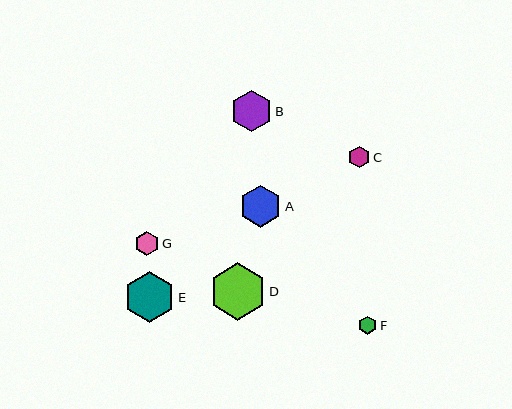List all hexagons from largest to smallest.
From largest to smallest: D, E, A, B, G, C, F.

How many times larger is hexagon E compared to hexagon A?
Hexagon E is approximately 1.2 times the size of hexagon A.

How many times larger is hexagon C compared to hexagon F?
Hexagon C is approximately 1.2 times the size of hexagon F.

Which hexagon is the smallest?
Hexagon F is the smallest with a size of approximately 18 pixels.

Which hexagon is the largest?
Hexagon D is the largest with a size of approximately 57 pixels.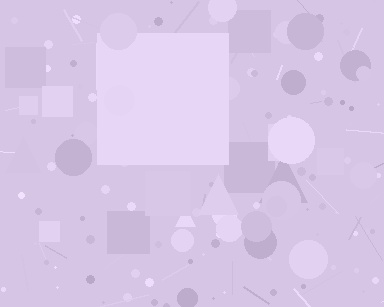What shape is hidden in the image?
A square is hidden in the image.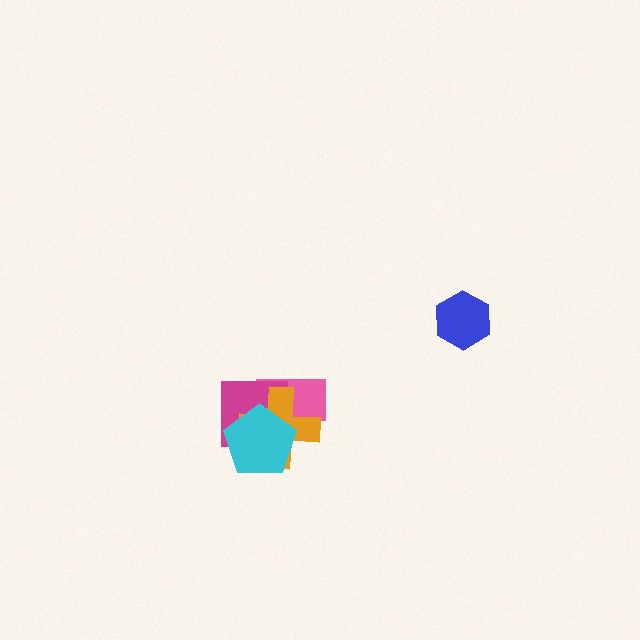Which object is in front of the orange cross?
The cyan pentagon is in front of the orange cross.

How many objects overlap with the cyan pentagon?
3 objects overlap with the cyan pentagon.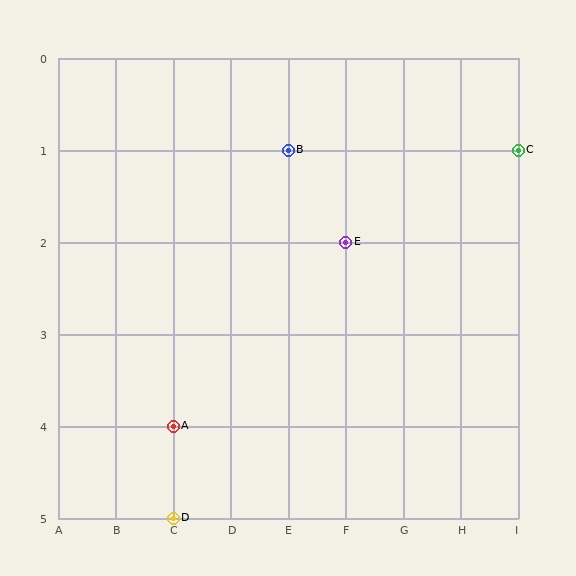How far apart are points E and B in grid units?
Points E and B are 1 column and 1 row apart (about 1.4 grid units diagonally).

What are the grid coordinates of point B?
Point B is at grid coordinates (E, 1).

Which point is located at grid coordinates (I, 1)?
Point C is at (I, 1).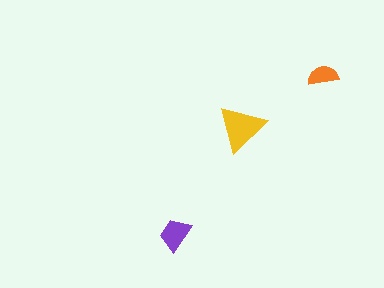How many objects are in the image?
There are 3 objects in the image.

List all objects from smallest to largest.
The orange semicircle, the purple trapezoid, the yellow triangle.